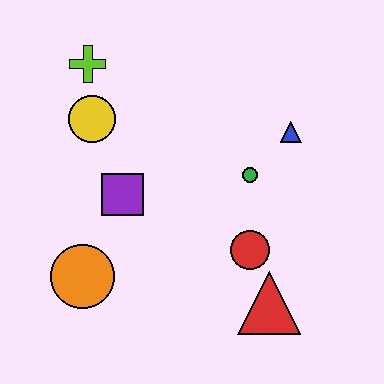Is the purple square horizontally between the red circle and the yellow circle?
Yes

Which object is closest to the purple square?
The yellow circle is closest to the purple square.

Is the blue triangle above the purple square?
Yes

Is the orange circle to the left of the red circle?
Yes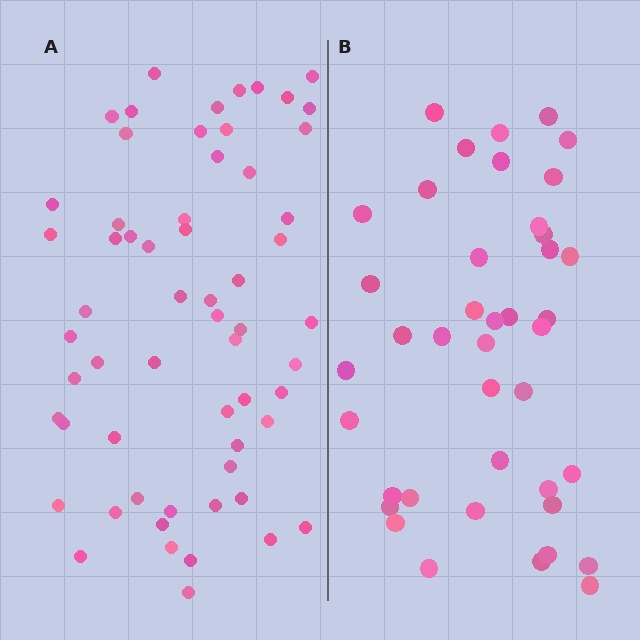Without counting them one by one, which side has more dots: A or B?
Region A (the left region) has more dots.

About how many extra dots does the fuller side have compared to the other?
Region A has approximately 20 more dots than region B.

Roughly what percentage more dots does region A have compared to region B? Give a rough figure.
About 45% more.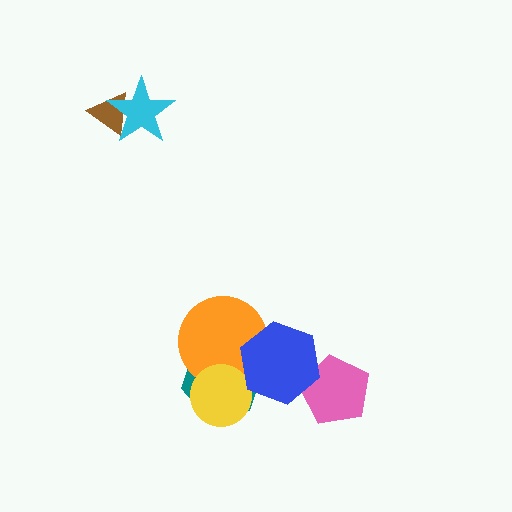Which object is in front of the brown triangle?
The cyan star is in front of the brown triangle.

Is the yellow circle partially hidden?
No, no other shape covers it.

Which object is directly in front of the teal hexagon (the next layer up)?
The orange circle is directly in front of the teal hexagon.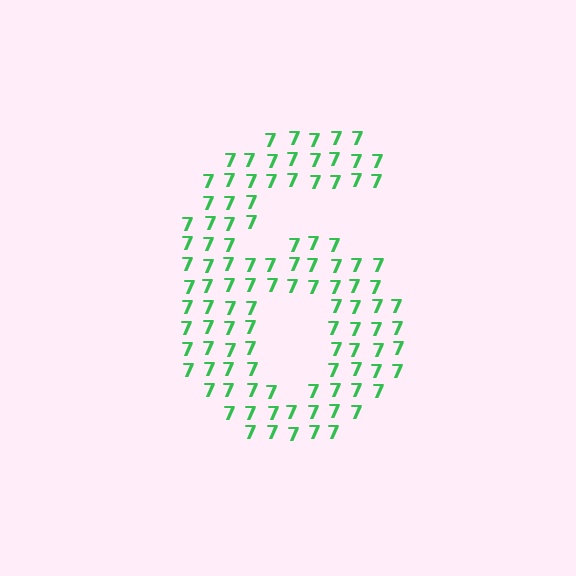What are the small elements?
The small elements are digit 7's.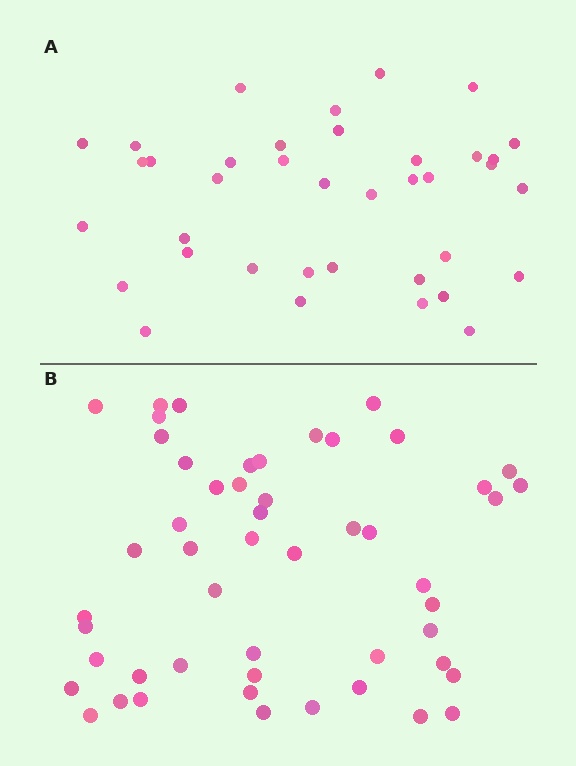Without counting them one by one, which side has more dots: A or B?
Region B (the bottom region) has more dots.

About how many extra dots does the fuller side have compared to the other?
Region B has approximately 15 more dots than region A.